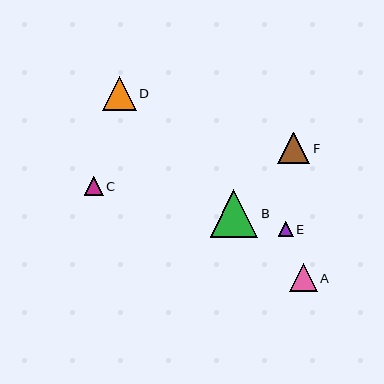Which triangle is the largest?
Triangle B is the largest with a size of approximately 48 pixels.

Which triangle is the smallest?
Triangle E is the smallest with a size of approximately 15 pixels.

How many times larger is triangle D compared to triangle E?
Triangle D is approximately 2.2 times the size of triangle E.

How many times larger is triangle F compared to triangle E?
Triangle F is approximately 2.1 times the size of triangle E.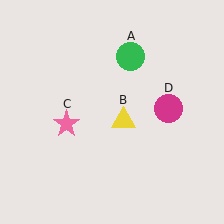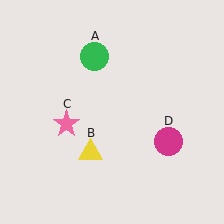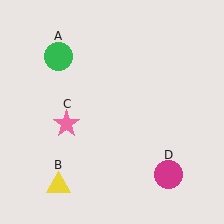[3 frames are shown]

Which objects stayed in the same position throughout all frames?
Pink star (object C) remained stationary.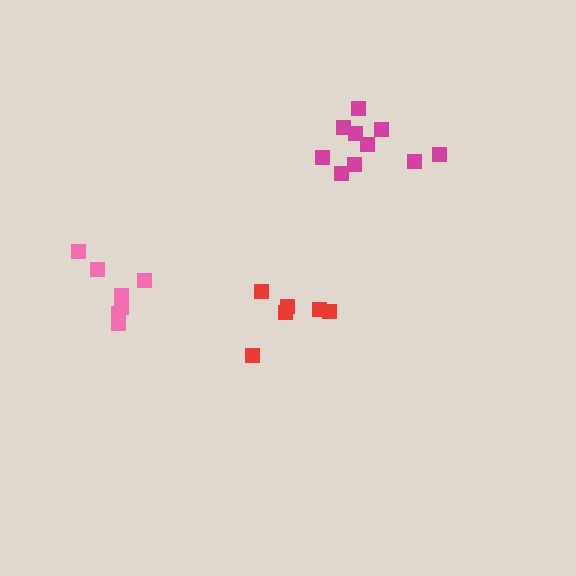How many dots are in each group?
Group 1: 6 dots, Group 2: 7 dots, Group 3: 10 dots (23 total).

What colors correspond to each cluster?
The clusters are colored: red, pink, magenta.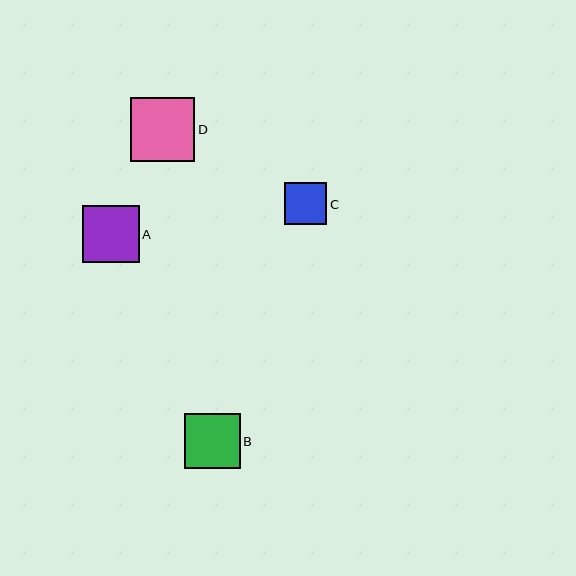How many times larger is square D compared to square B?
Square D is approximately 1.2 times the size of square B.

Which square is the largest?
Square D is the largest with a size of approximately 64 pixels.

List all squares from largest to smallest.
From largest to smallest: D, A, B, C.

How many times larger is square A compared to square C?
Square A is approximately 1.4 times the size of square C.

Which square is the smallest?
Square C is the smallest with a size of approximately 42 pixels.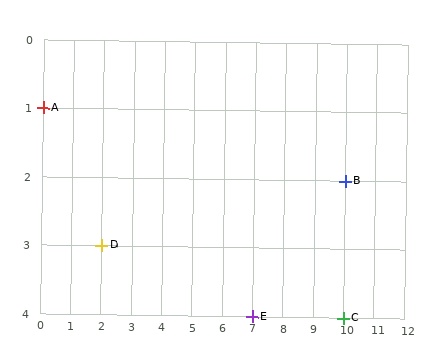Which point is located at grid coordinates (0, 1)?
Point A is at (0, 1).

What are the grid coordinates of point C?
Point C is at grid coordinates (10, 4).